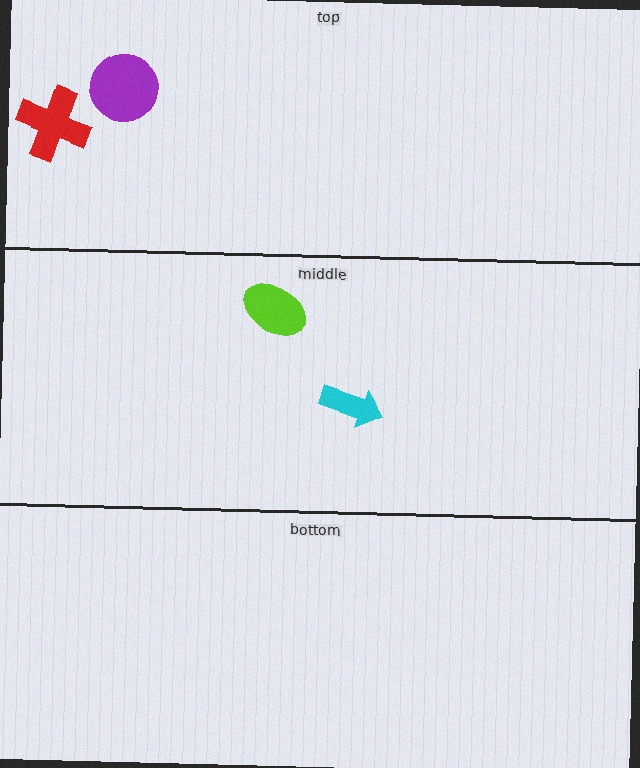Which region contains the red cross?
The top region.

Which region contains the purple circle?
The top region.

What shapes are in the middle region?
The lime ellipse, the cyan arrow.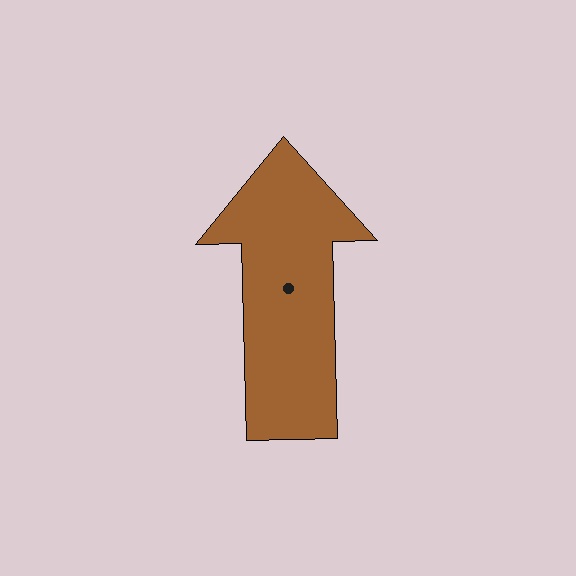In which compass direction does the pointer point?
North.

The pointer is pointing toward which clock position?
Roughly 12 o'clock.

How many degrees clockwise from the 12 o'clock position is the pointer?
Approximately 358 degrees.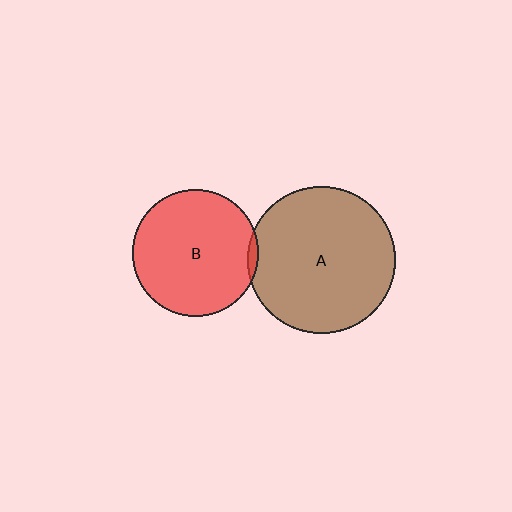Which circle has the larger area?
Circle A (brown).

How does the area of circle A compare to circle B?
Approximately 1.4 times.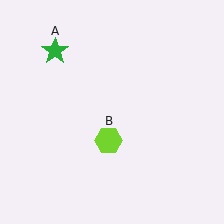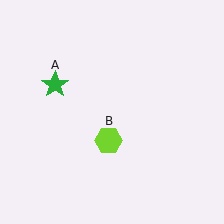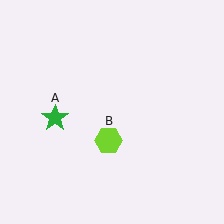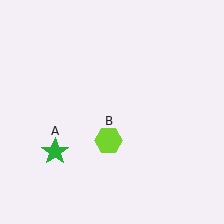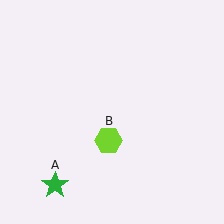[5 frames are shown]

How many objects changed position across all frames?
1 object changed position: green star (object A).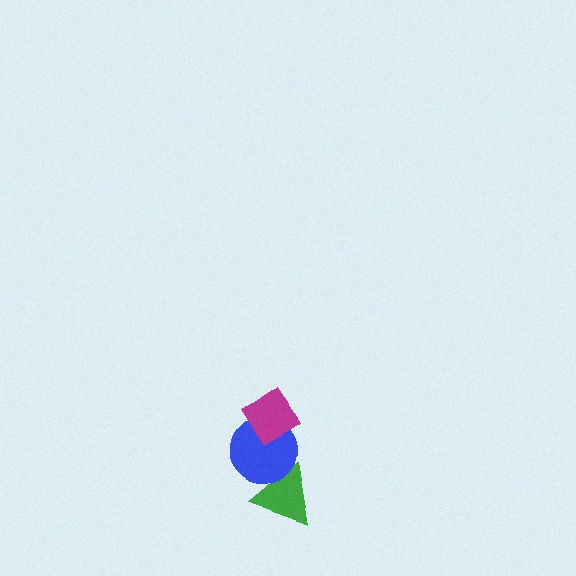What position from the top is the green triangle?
The green triangle is 3rd from the top.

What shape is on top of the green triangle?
The blue circle is on top of the green triangle.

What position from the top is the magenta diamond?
The magenta diamond is 1st from the top.